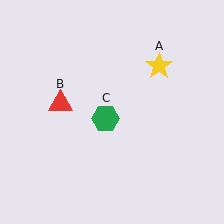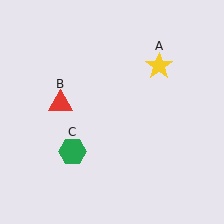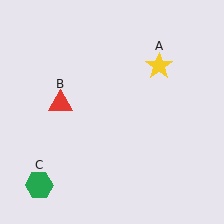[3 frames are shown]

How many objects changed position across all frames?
1 object changed position: green hexagon (object C).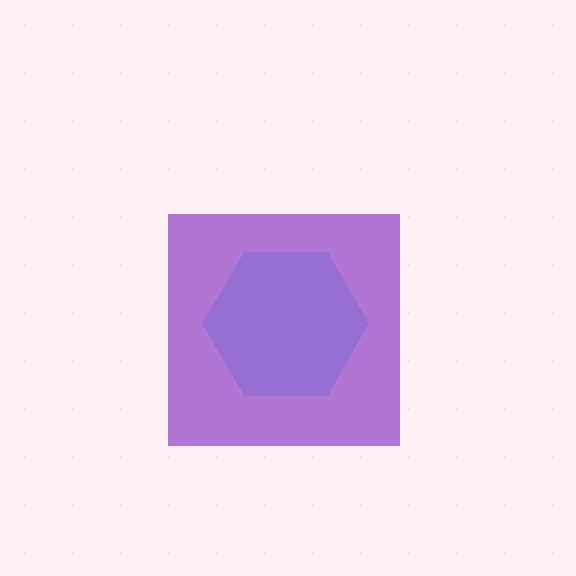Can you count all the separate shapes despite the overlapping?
Yes, there are 2 separate shapes.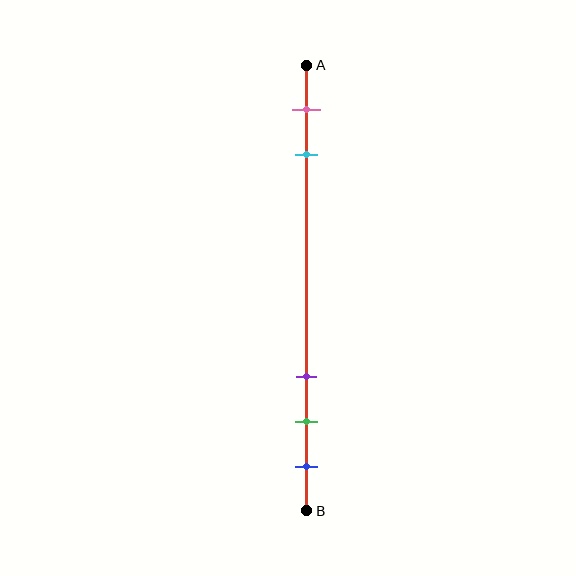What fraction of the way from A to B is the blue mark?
The blue mark is approximately 90% (0.9) of the way from A to B.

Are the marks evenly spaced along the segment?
No, the marks are not evenly spaced.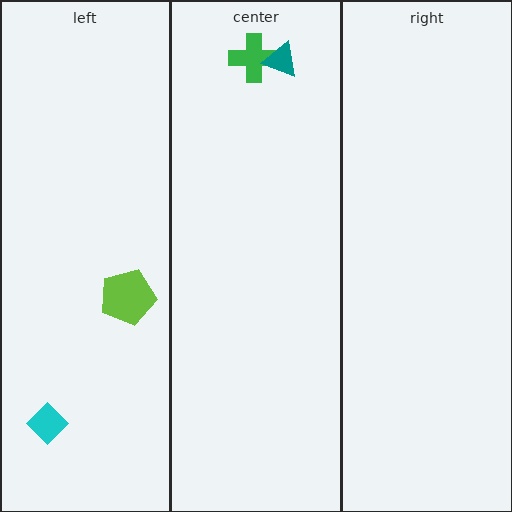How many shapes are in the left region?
2.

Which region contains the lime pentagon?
The left region.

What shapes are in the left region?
The lime pentagon, the cyan diamond.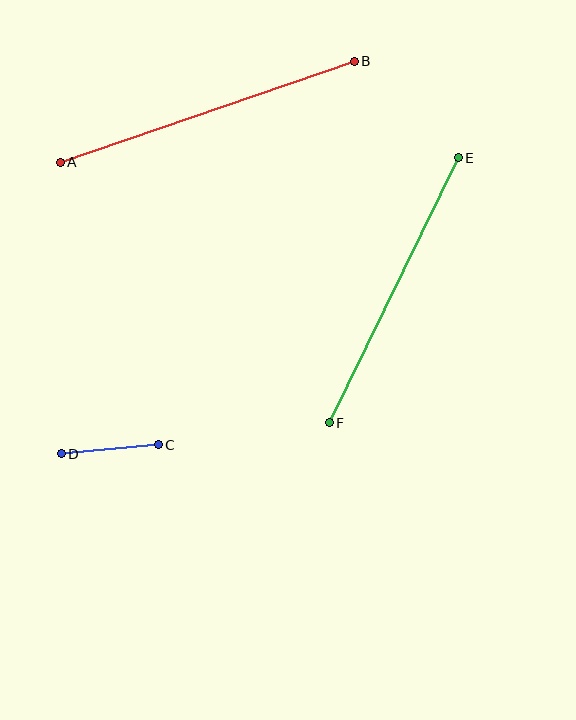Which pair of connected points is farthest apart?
Points A and B are farthest apart.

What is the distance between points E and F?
The distance is approximately 295 pixels.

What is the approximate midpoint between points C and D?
The midpoint is at approximately (110, 449) pixels.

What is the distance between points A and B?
The distance is approximately 311 pixels.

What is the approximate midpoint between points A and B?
The midpoint is at approximately (207, 112) pixels.